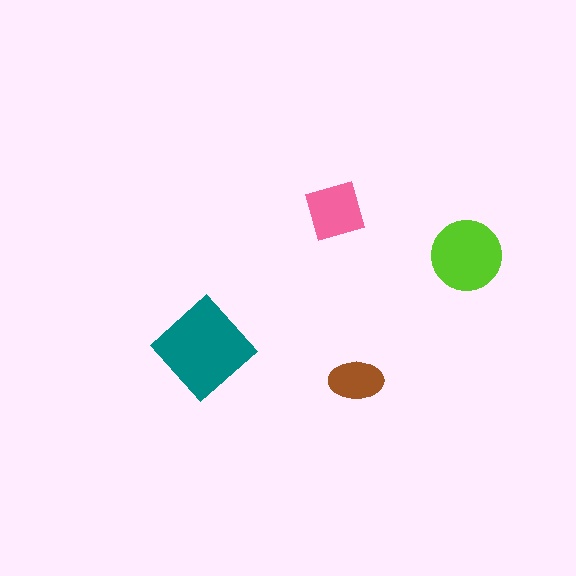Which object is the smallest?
The brown ellipse.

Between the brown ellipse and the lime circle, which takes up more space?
The lime circle.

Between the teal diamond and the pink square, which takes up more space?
The teal diamond.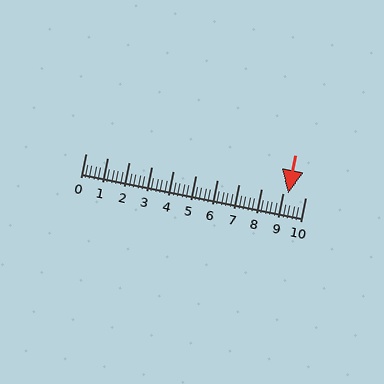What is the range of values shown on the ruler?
The ruler shows values from 0 to 10.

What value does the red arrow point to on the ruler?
The red arrow points to approximately 9.2.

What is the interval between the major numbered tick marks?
The major tick marks are spaced 1 units apart.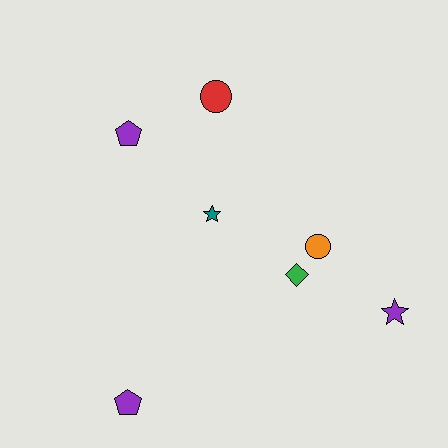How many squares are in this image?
There are no squares.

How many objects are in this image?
There are 7 objects.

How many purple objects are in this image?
There are 3 purple objects.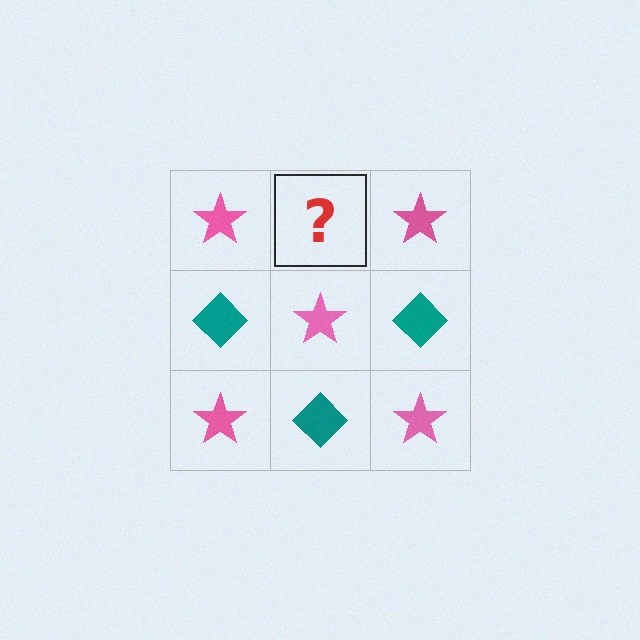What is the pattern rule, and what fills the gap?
The rule is that it alternates pink star and teal diamond in a checkerboard pattern. The gap should be filled with a teal diamond.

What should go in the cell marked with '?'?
The missing cell should contain a teal diamond.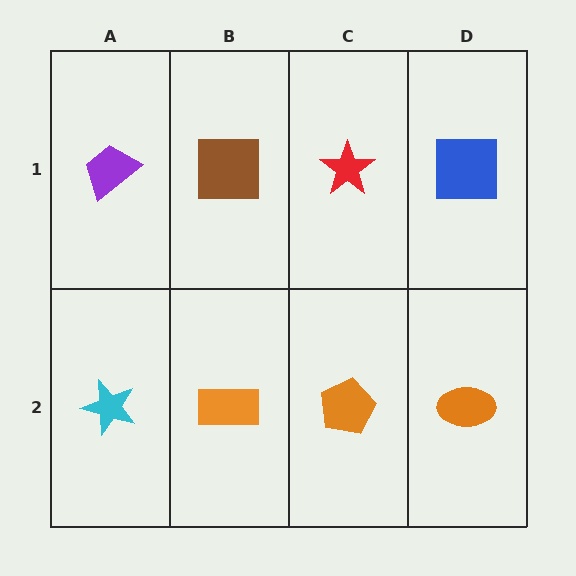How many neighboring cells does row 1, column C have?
3.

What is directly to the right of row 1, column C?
A blue square.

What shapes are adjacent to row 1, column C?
An orange pentagon (row 2, column C), a brown square (row 1, column B), a blue square (row 1, column D).